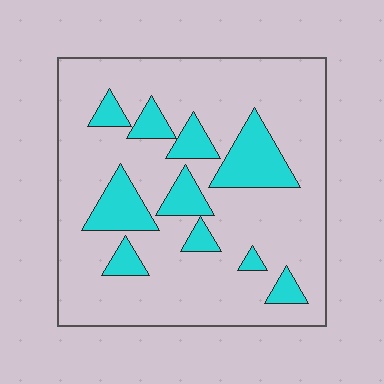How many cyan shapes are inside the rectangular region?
10.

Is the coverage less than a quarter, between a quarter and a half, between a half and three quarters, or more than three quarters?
Less than a quarter.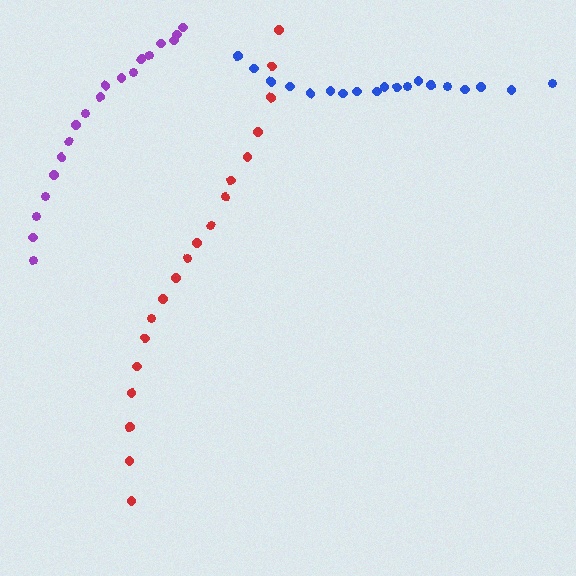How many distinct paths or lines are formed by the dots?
There are 3 distinct paths.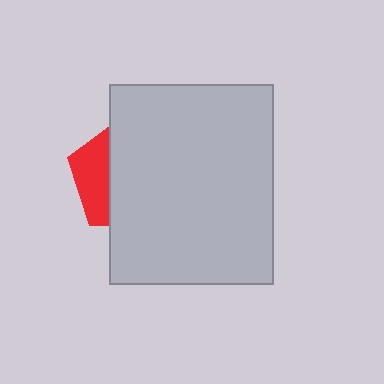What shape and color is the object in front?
The object in front is a light gray rectangle.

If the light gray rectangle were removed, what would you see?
You would see the complete red pentagon.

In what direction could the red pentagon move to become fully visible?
The red pentagon could move left. That would shift it out from behind the light gray rectangle entirely.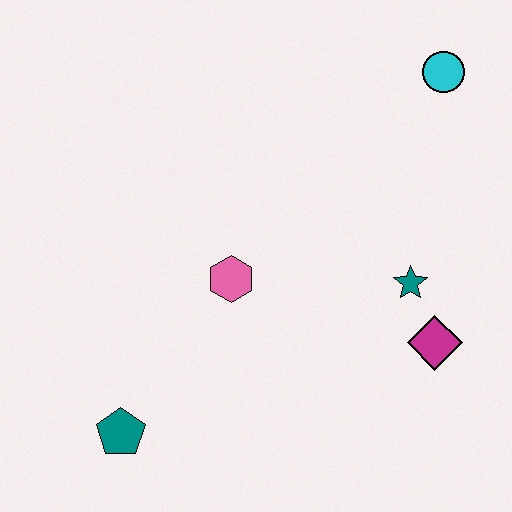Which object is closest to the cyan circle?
The teal star is closest to the cyan circle.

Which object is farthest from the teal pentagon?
The cyan circle is farthest from the teal pentagon.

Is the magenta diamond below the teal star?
Yes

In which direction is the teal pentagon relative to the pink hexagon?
The teal pentagon is below the pink hexagon.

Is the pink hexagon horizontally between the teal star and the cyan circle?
No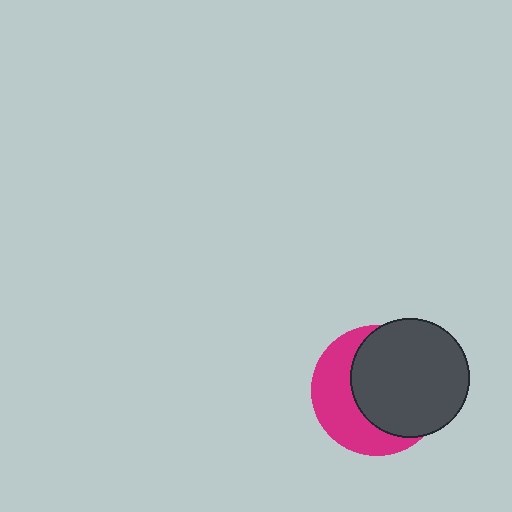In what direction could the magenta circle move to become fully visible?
The magenta circle could move left. That would shift it out from behind the dark gray circle entirely.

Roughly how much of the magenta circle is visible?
A small part of it is visible (roughly 41%).